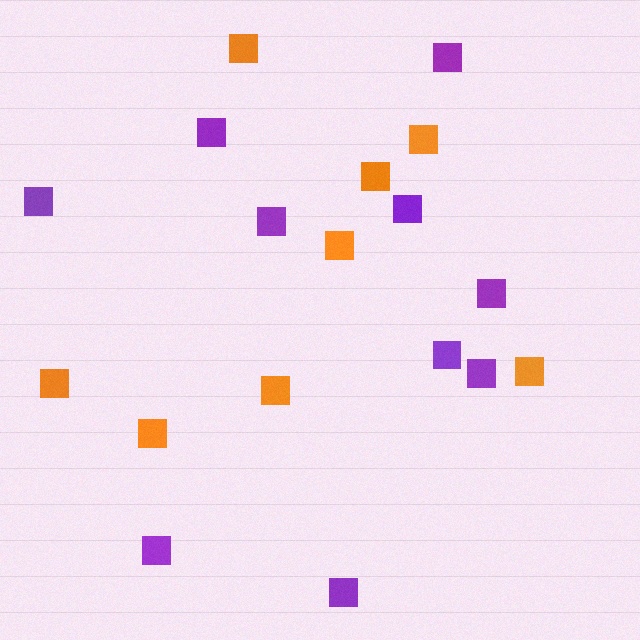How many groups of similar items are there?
There are 2 groups: one group of orange squares (8) and one group of purple squares (10).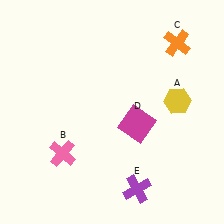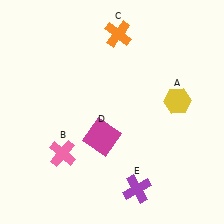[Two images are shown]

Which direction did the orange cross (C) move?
The orange cross (C) moved left.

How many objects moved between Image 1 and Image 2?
2 objects moved between the two images.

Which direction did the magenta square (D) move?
The magenta square (D) moved left.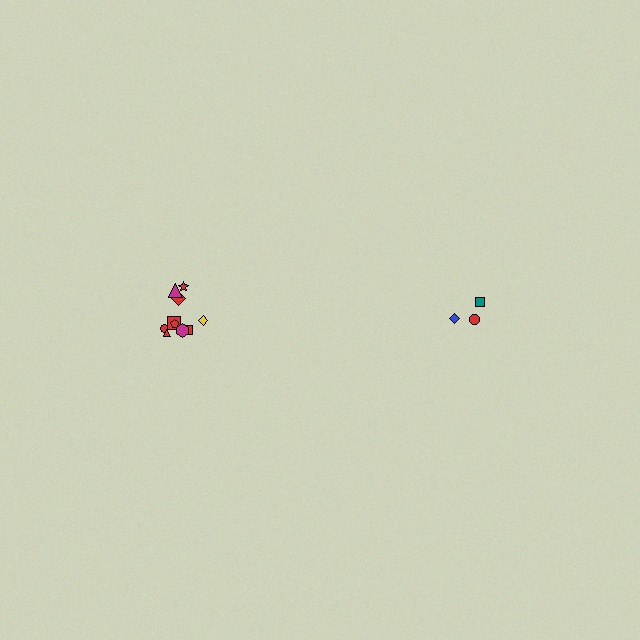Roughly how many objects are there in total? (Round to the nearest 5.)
Roughly 15 objects in total.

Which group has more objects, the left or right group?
The left group.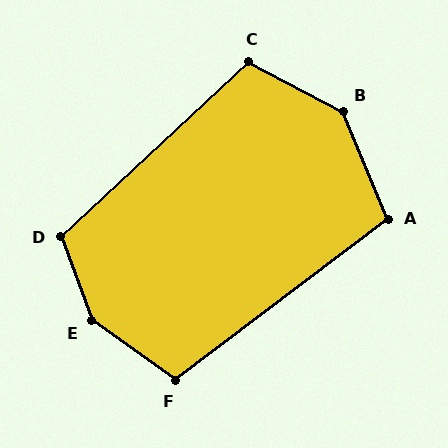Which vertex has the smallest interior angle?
A, at approximately 105 degrees.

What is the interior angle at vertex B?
Approximately 140 degrees (obtuse).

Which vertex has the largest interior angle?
E, at approximately 146 degrees.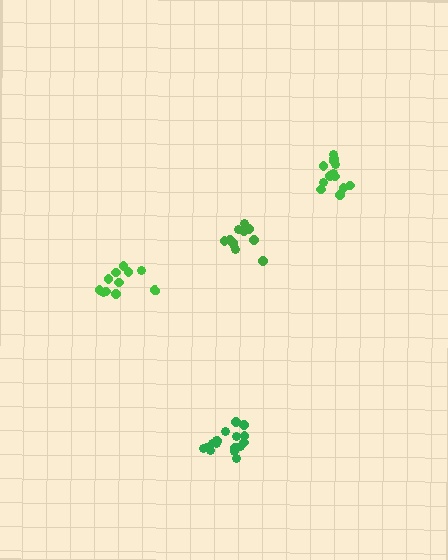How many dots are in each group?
Group 1: 17 dots, Group 2: 11 dots, Group 3: 11 dots, Group 4: 13 dots (52 total).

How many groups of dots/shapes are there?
There are 4 groups.